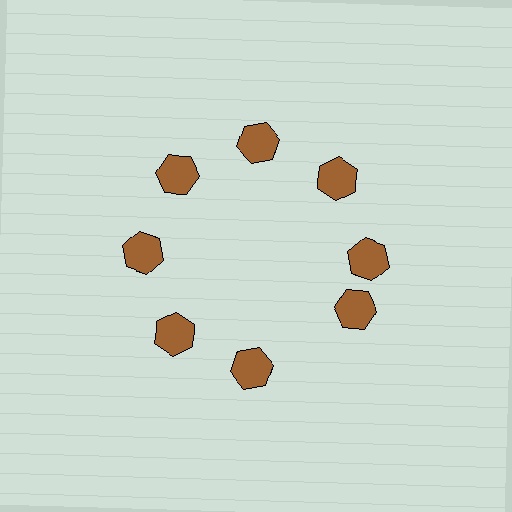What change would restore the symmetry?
The symmetry would be restored by rotating it back into even spacing with its neighbors so that all 8 hexagons sit at equal angles and equal distance from the center.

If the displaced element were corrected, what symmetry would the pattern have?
It would have 8-fold rotational symmetry — the pattern would map onto itself every 45 degrees.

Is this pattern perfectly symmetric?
No. The 8 brown hexagons are arranged in a ring, but one element near the 4 o'clock position is rotated out of alignment along the ring, breaking the 8-fold rotational symmetry.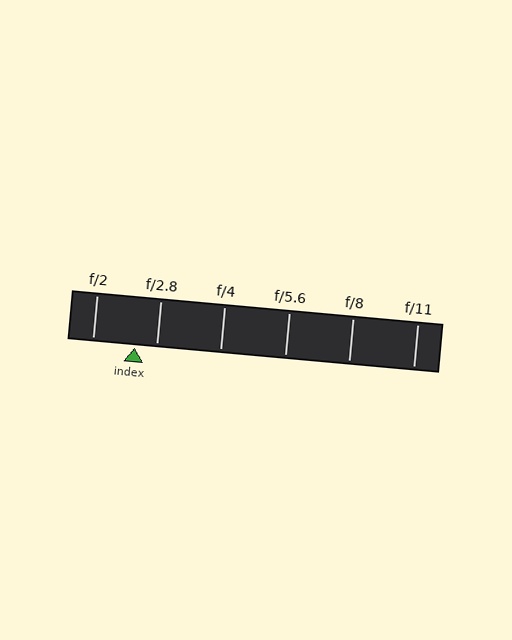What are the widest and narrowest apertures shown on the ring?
The widest aperture shown is f/2 and the narrowest is f/11.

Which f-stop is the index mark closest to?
The index mark is closest to f/2.8.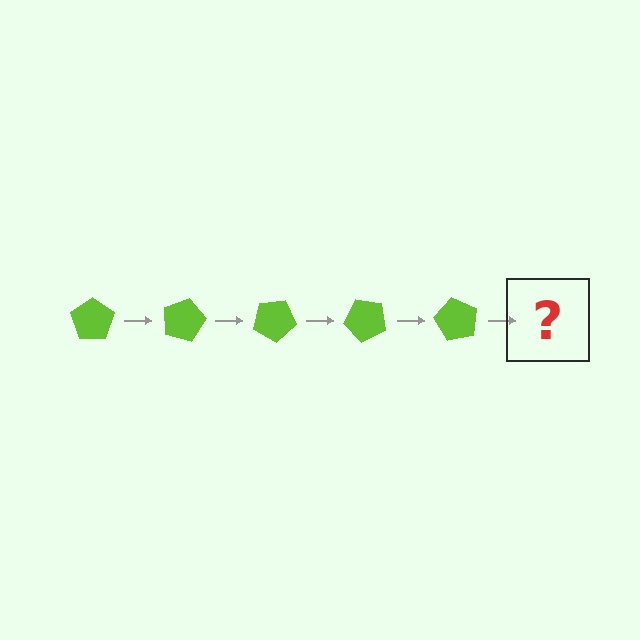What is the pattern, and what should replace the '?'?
The pattern is that the pentagon rotates 15 degrees each step. The '?' should be a lime pentagon rotated 75 degrees.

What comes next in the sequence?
The next element should be a lime pentagon rotated 75 degrees.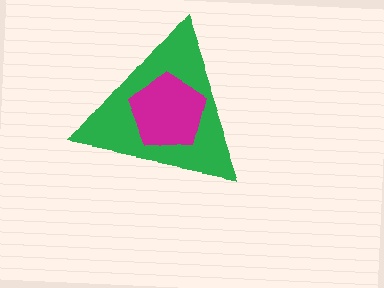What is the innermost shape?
The magenta pentagon.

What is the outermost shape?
The green triangle.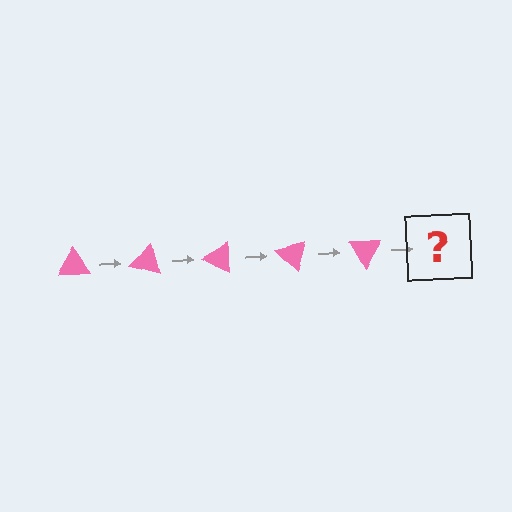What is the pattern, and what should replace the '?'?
The pattern is that the triangle rotates 15 degrees each step. The '?' should be a pink triangle rotated 75 degrees.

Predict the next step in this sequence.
The next step is a pink triangle rotated 75 degrees.